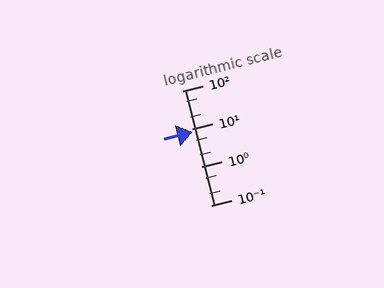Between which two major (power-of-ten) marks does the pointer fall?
The pointer is between 1 and 10.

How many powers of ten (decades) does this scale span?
The scale spans 3 decades, from 0.1 to 100.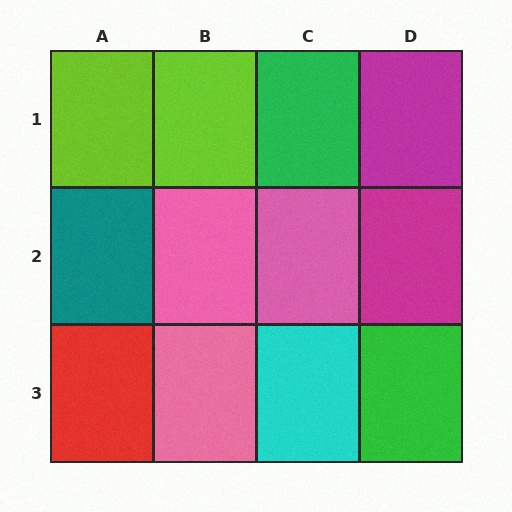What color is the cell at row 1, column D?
Magenta.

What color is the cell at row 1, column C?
Green.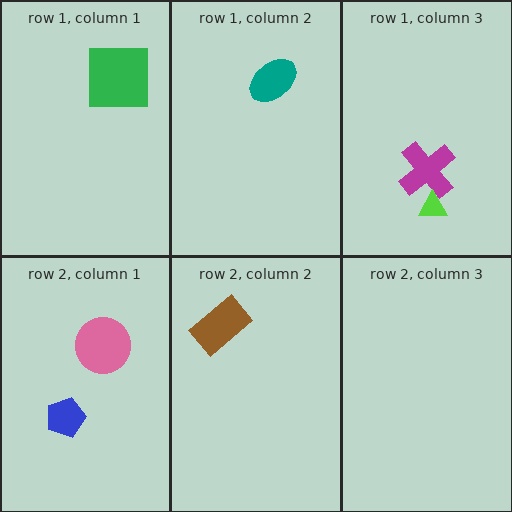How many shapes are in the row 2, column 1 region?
2.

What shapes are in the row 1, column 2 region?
The teal ellipse.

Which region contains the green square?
The row 1, column 1 region.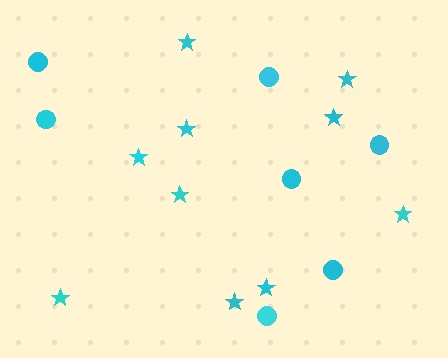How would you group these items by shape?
There are 2 groups: one group of circles (7) and one group of stars (10).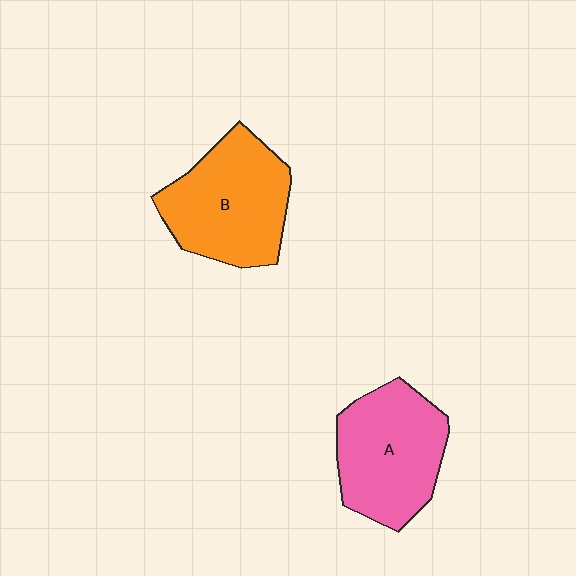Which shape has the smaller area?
Shape A (pink).